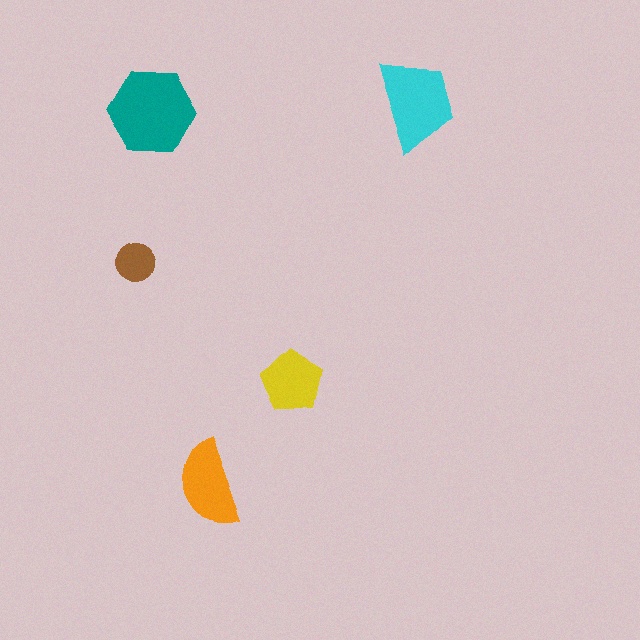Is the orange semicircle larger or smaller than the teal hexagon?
Smaller.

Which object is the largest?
The teal hexagon.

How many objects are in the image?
There are 5 objects in the image.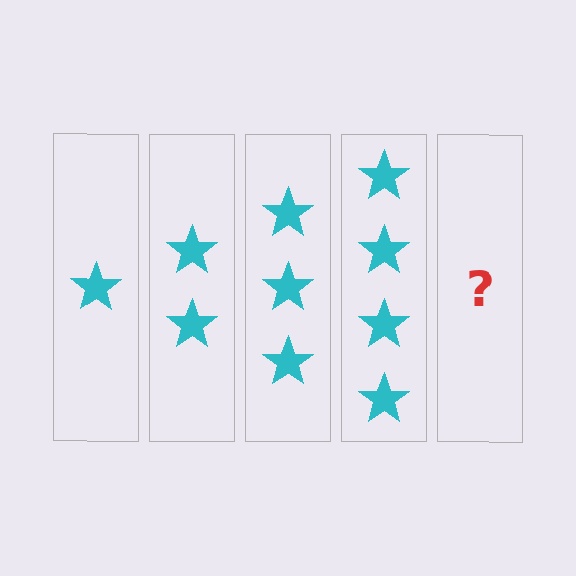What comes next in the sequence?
The next element should be 5 stars.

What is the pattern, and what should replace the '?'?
The pattern is that each step adds one more star. The '?' should be 5 stars.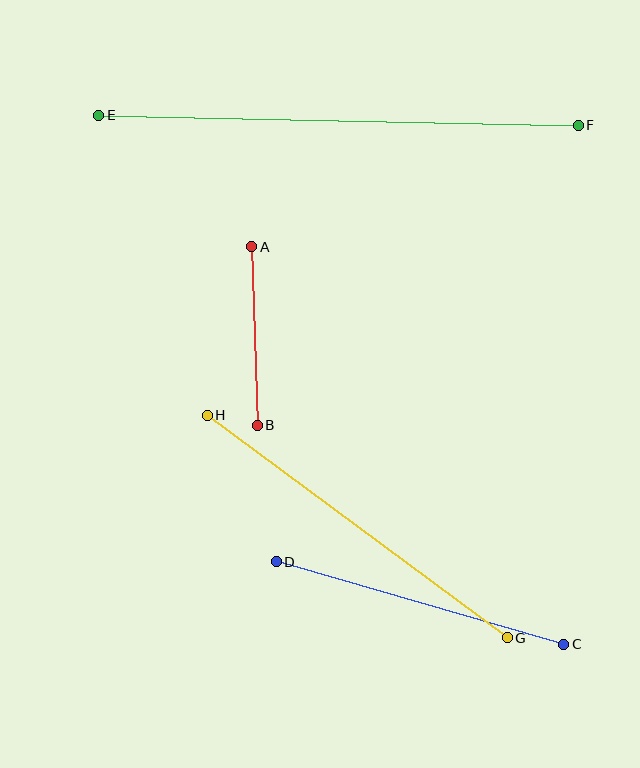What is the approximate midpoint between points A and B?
The midpoint is at approximately (255, 336) pixels.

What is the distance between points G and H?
The distance is approximately 374 pixels.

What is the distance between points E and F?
The distance is approximately 480 pixels.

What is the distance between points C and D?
The distance is approximately 299 pixels.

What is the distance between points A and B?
The distance is approximately 178 pixels.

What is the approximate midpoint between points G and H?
The midpoint is at approximately (357, 527) pixels.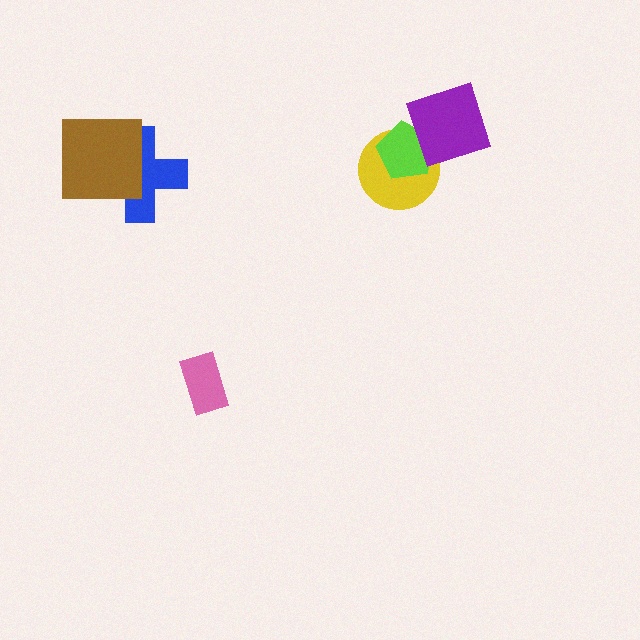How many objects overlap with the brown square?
1 object overlaps with the brown square.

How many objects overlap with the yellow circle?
2 objects overlap with the yellow circle.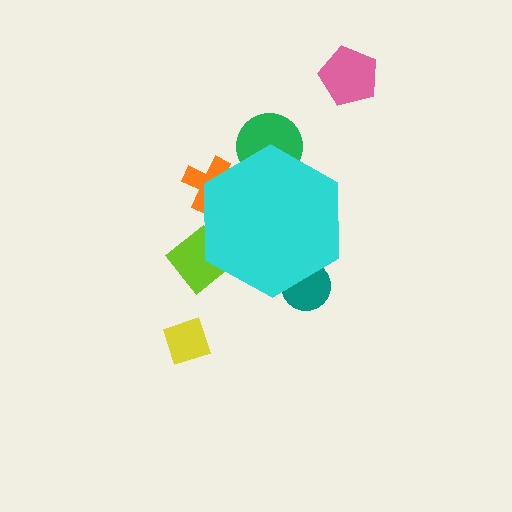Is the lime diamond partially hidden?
Yes, the lime diamond is partially hidden behind the cyan hexagon.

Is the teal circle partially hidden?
Yes, the teal circle is partially hidden behind the cyan hexagon.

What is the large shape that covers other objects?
A cyan hexagon.